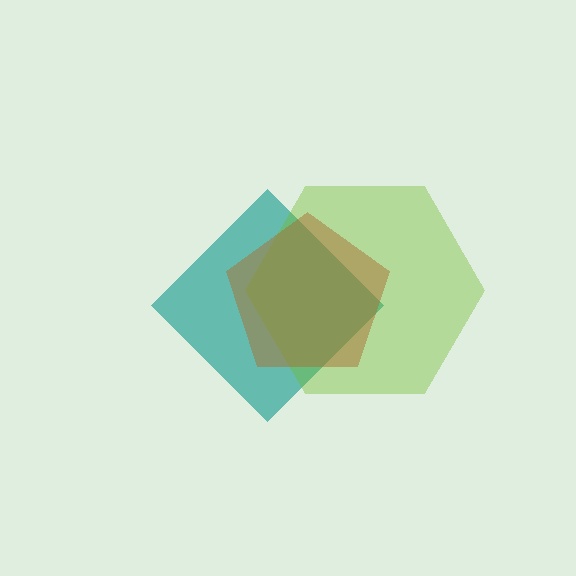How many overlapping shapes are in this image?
There are 3 overlapping shapes in the image.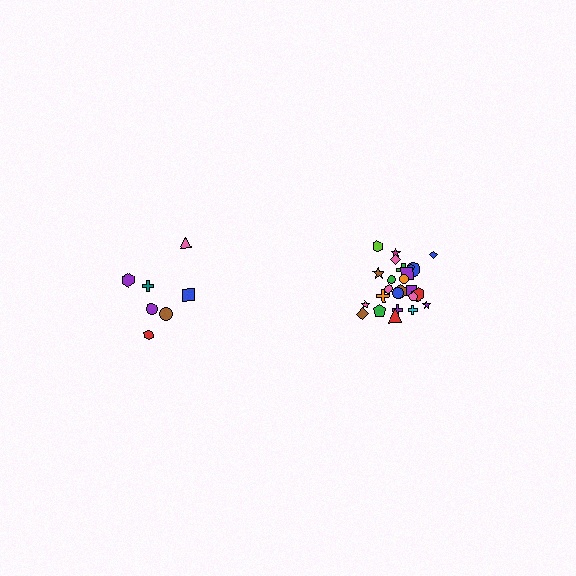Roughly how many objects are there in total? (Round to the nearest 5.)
Roughly 35 objects in total.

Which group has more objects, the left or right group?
The right group.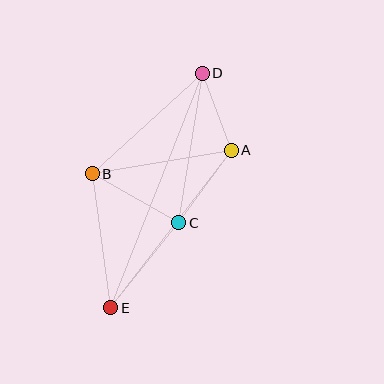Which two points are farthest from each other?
Points D and E are farthest from each other.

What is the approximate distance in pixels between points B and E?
The distance between B and E is approximately 135 pixels.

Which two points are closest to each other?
Points A and D are closest to each other.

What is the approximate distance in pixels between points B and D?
The distance between B and D is approximately 149 pixels.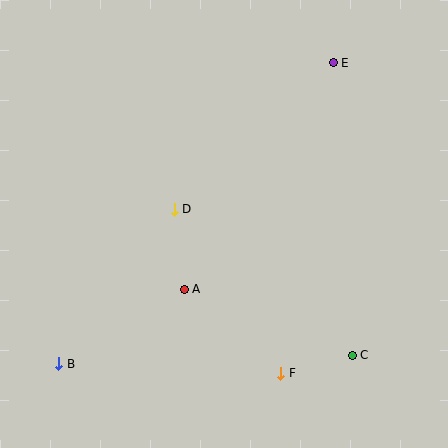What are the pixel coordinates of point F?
Point F is at (280, 374).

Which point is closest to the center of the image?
Point D at (174, 209) is closest to the center.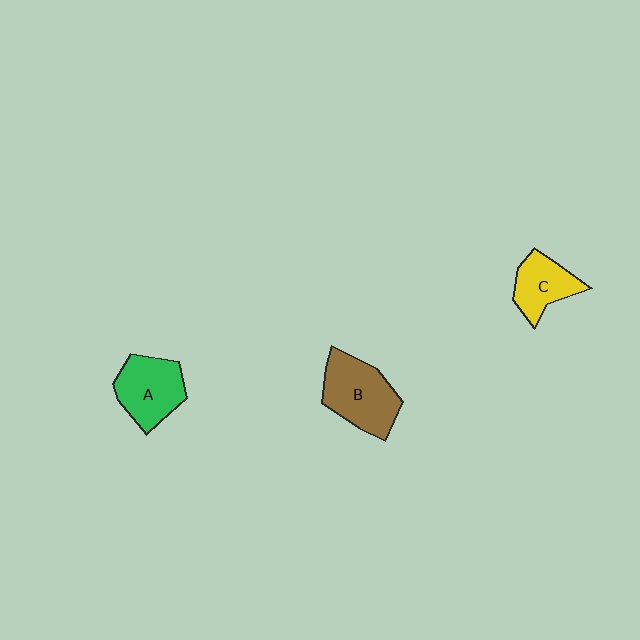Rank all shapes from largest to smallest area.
From largest to smallest: B (brown), A (green), C (yellow).